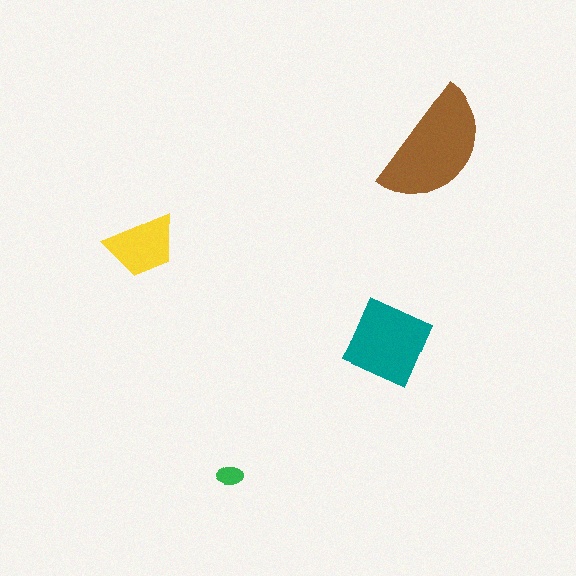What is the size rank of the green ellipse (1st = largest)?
4th.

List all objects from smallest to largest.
The green ellipse, the yellow trapezoid, the teal square, the brown semicircle.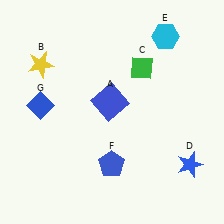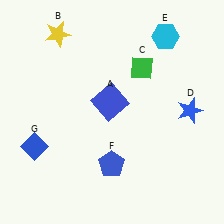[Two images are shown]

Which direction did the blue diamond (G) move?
The blue diamond (G) moved down.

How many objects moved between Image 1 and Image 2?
3 objects moved between the two images.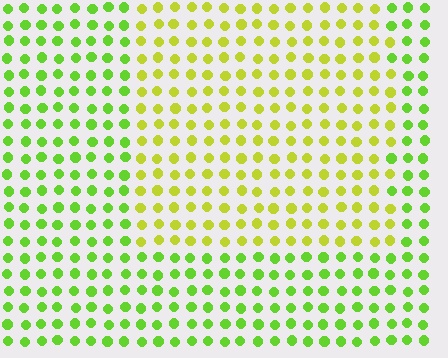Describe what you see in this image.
The image is filled with small lime elements in a uniform arrangement. A rectangle-shaped region is visible where the elements are tinted to a slightly different hue, forming a subtle color boundary.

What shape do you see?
I see a rectangle.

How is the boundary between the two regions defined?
The boundary is defined purely by a slight shift in hue (about 33 degrees). Spacing, size, and orientation are identical on both sides.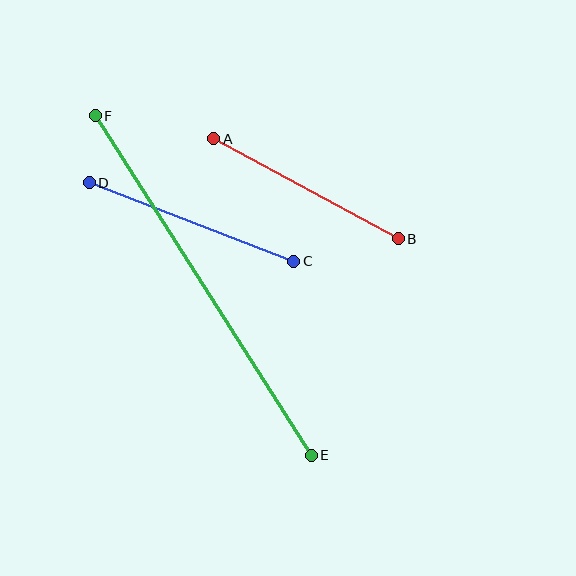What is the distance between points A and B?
The distance is approximately 210 pixels.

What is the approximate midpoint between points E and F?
The midpoint is at approximately (203, 285) pixels.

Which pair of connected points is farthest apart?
Points E and F are farthest apart.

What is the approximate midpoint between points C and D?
The midpoint is at approximately (191, 222) pixels.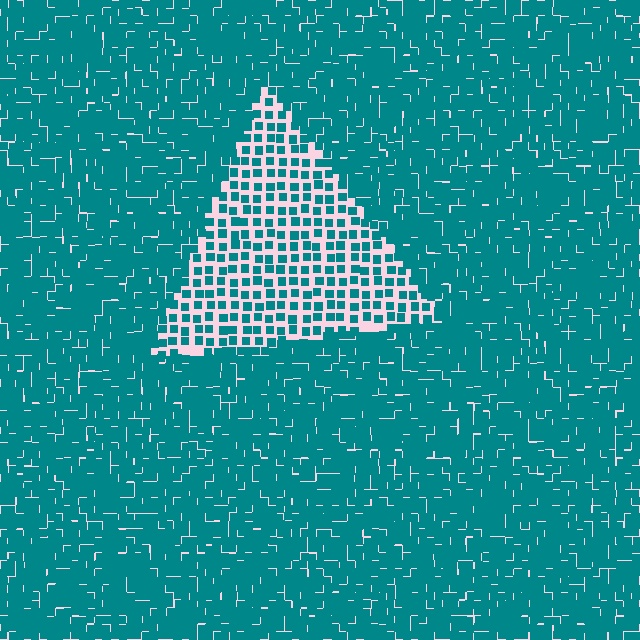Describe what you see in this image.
The image contains small teal elements arranged at two different densities. A triangle-shaped region is visible where the elements are less densely packed than the surrounding area.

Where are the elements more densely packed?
The elements are more densely packed outside the triangle boundary.